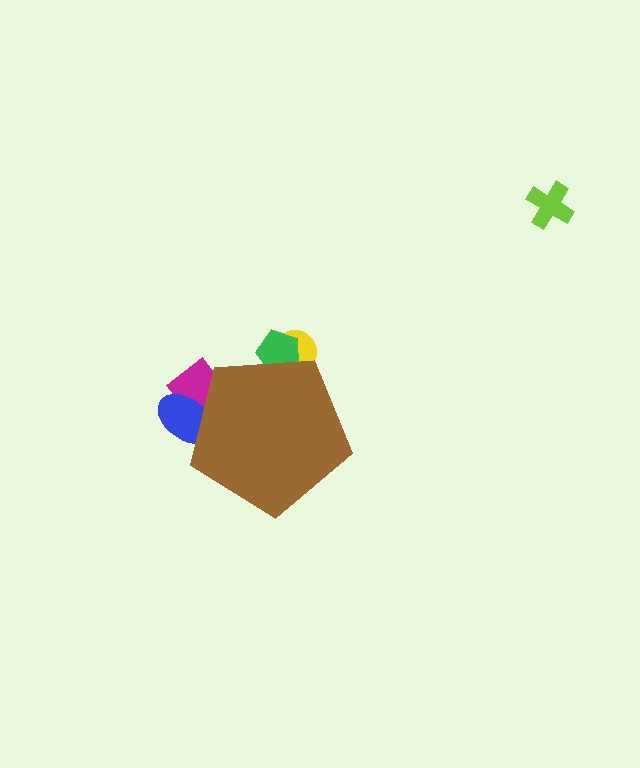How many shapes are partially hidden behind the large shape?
4 shapes are partially hidden.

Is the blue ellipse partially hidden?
Yes, the blue ellipse is partially hidden behind the brown pentagon.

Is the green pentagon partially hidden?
Yes, the green pentagon is partially hidden behind the brown pentagon.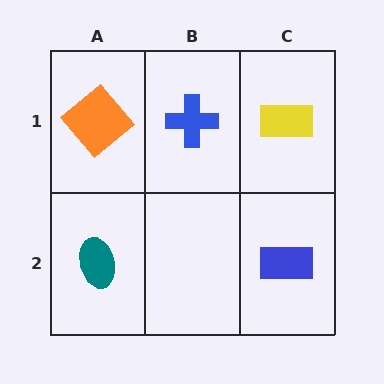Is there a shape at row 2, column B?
No, that cell is empty.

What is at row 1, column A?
An orange diamond.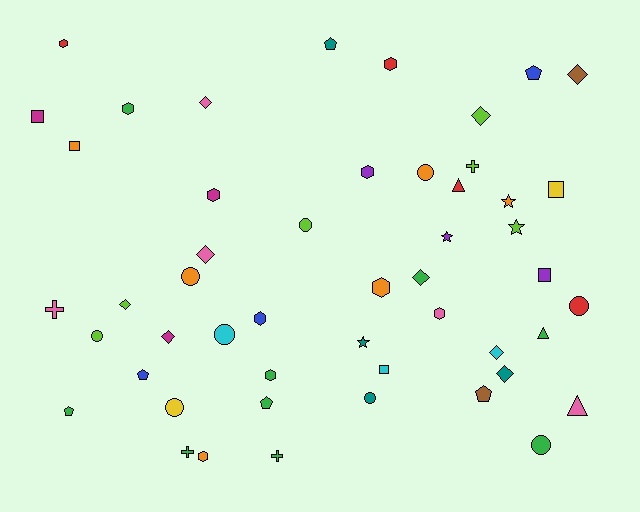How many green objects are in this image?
There are 9 green objects.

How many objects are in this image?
There are 50 objects.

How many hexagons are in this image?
There are 10 hexagons.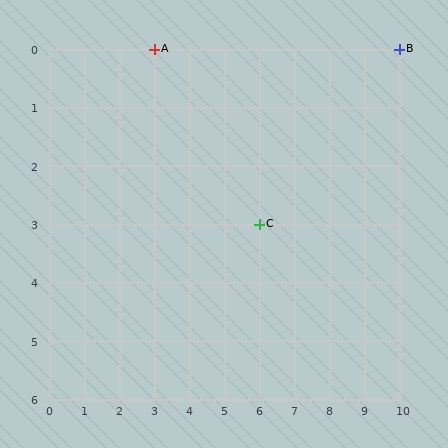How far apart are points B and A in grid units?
Points B and A are 7 columns apart.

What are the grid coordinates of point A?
Point A is at grid coordinates (3, 0).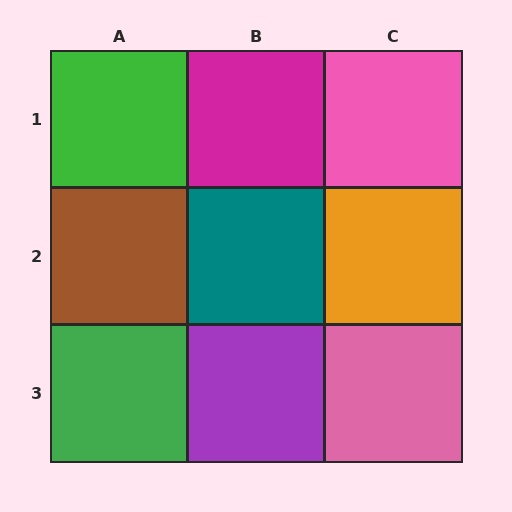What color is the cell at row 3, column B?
Purple.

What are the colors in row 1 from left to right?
Green, magenta, pink.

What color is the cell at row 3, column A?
Green.